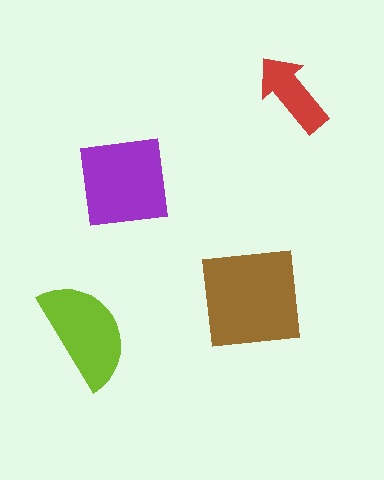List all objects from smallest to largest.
The red arrow, the lime semicircle, the purple square, the brown square.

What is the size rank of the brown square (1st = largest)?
1st.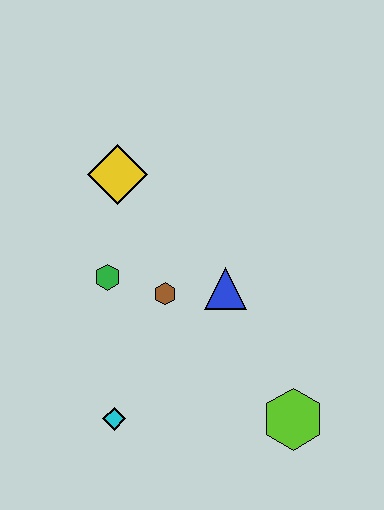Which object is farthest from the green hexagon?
The lime hexagon is farthest from the green hexagon.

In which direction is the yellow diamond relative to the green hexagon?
The yellow diamond is above the green hexagon.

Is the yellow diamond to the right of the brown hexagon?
No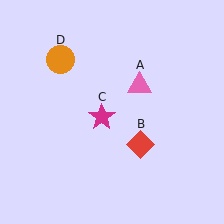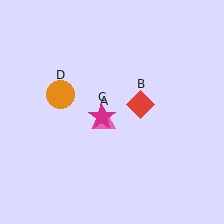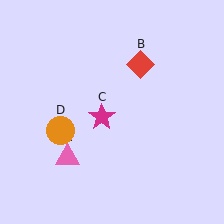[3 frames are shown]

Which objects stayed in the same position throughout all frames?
Magenta star (object C) remained stationary.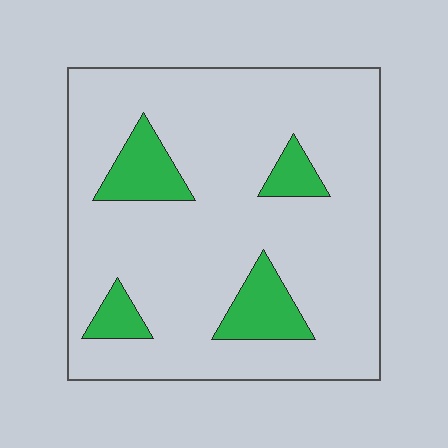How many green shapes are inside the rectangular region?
4.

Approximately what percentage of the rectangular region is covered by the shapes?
Approximately 15%.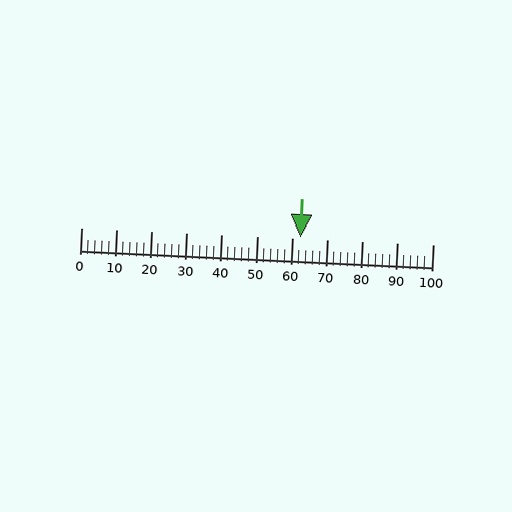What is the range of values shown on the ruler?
The ruler shows values from 0 to 100.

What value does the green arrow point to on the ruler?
The green arrow points to approximately 62.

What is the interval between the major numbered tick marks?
The major tick marks are spaced 10 units apart.